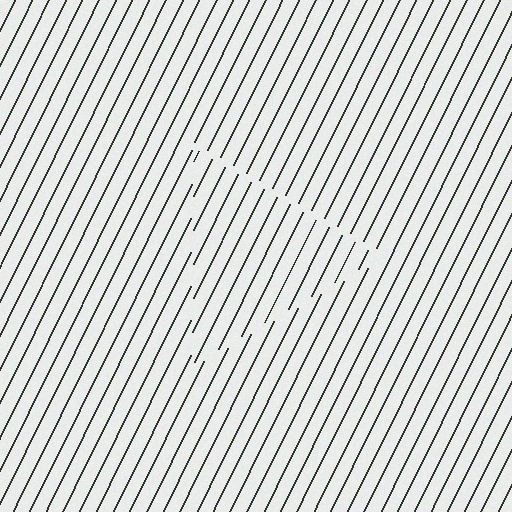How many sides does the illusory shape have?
3 sides — the line-ends trace a triangle.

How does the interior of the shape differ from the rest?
The interior of the shape contains the same grating, shifted by half a period — the contour is defined by the phase discontinuity where line-ends from the inner and outer gratings abut.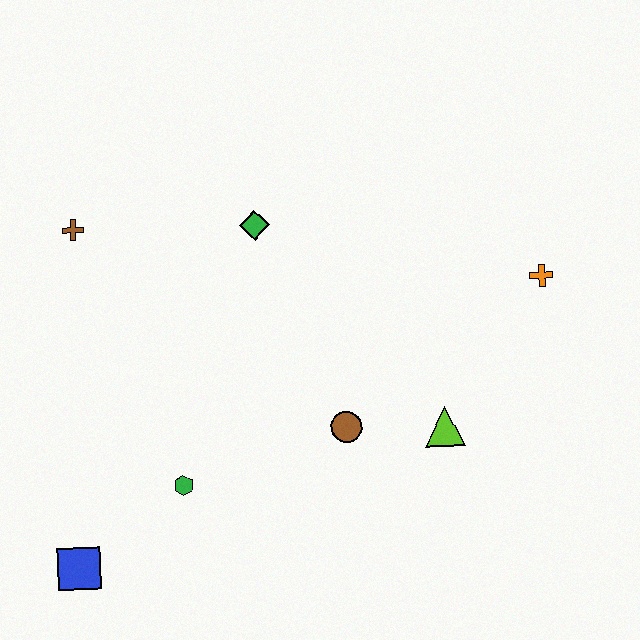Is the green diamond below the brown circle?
No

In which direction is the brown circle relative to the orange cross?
The brown circle is to the left of the orange cross.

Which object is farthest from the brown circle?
The brown cross is farthest from the brown circle.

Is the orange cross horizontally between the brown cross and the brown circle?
No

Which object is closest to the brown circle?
The lime triangle is closest to the brown circle.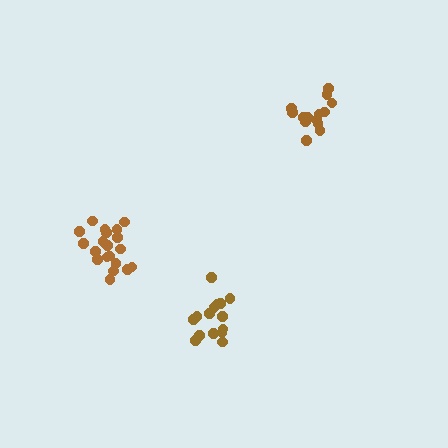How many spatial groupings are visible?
There are 3 spatial groupings.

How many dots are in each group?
Group 1: 20 dots, Group 2: 15 dots, Group 3: 14 dots (49 total).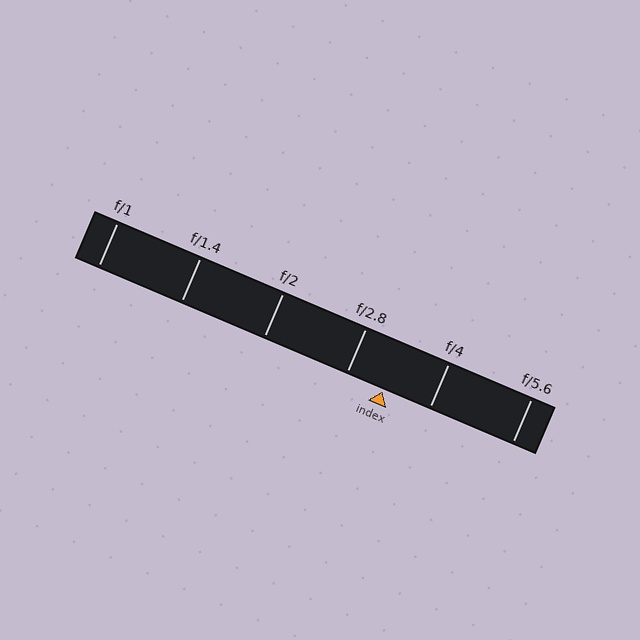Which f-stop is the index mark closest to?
The index mark is closest to f/2.8.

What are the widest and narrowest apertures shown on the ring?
The widest aperture shown is f/1 and the narrowest is f/5.6.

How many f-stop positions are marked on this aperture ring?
There are 6 f-stop positions marked.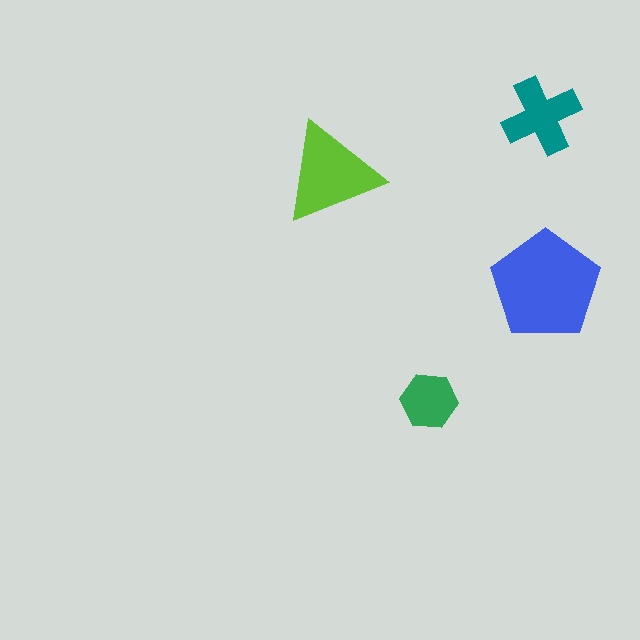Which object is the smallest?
The green hexagon.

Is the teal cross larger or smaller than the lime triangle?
Smaller.